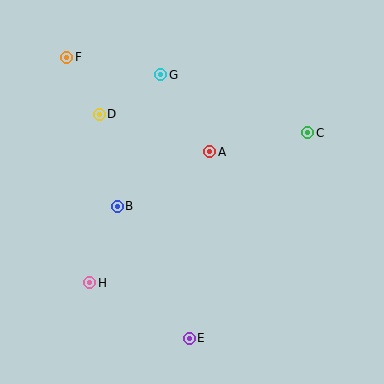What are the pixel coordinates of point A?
Point A is at (210, 152).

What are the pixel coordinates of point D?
Point D is at (99, 114).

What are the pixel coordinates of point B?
Point B is at (117, 206).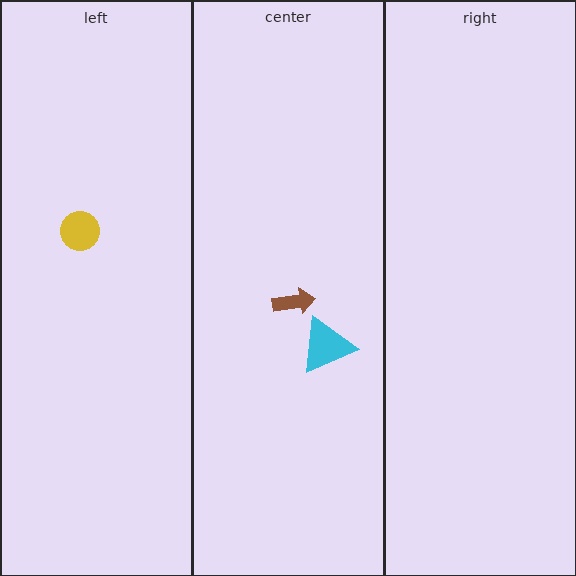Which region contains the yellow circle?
The left region.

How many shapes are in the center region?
2.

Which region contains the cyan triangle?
The center region.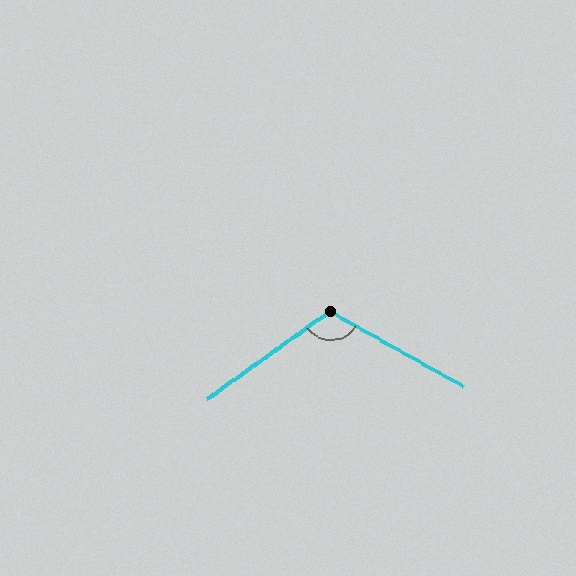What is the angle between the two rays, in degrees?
Approximately 115 degrees.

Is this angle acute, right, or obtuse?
It is obtuse.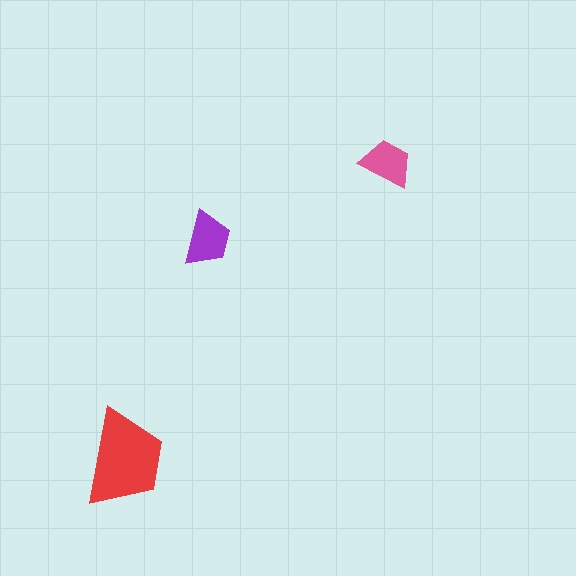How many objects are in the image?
There are 3 objects in the image.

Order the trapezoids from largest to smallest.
the red one, the purple one, the pink one.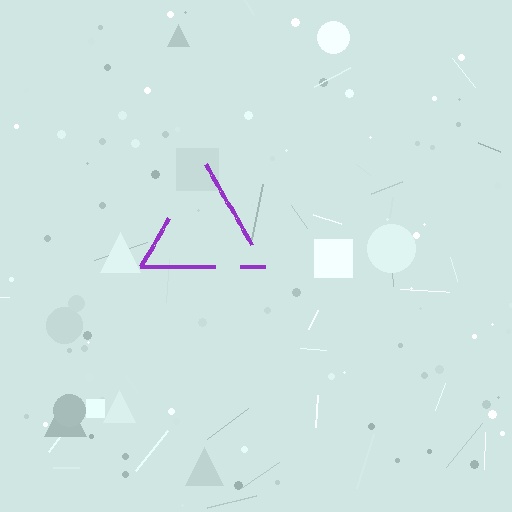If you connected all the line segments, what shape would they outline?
They would outline a triangle.